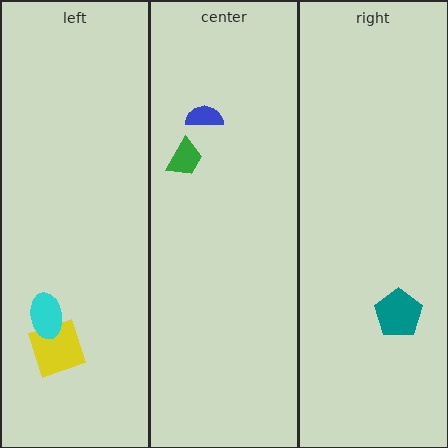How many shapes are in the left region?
2.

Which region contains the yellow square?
The left region.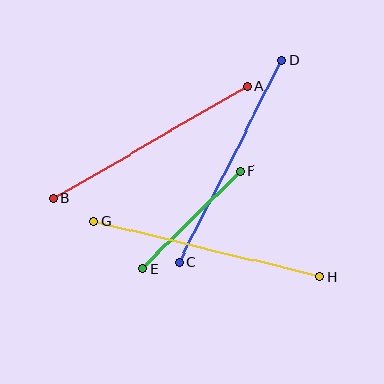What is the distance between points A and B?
The distance is approximately 224 pixels.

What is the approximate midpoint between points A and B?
The midpoint is at approximately (150, 143) pixels.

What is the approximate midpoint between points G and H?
The midpoint is at approximately (207, 249) pixels.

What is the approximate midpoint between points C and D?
The midpoint is at approximately (230, 161) pixels.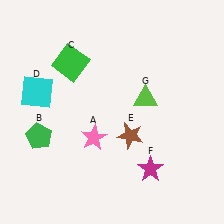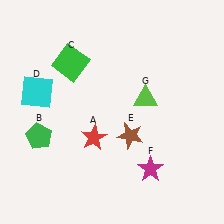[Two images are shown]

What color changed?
The star (A) changed from pink in Image 1 to red in Image 2.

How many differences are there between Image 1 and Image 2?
There is 1 difference between the two images.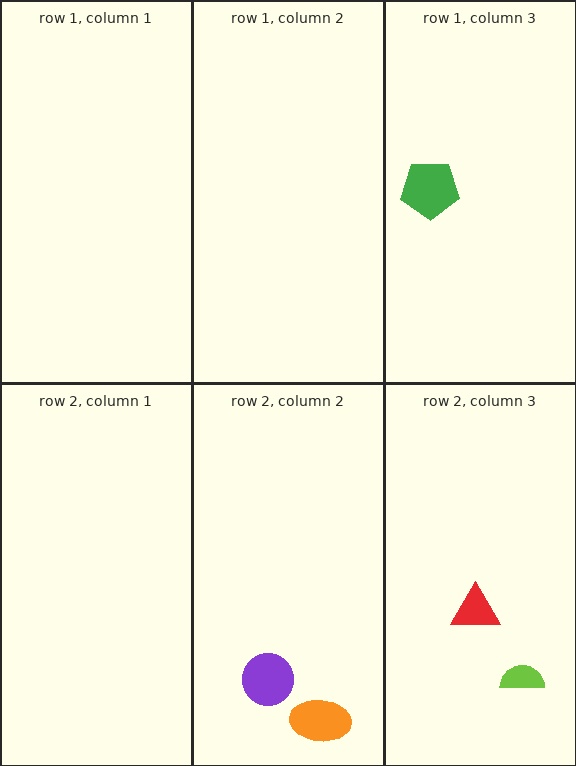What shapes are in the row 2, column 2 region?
The purple circle, the orange ellipse.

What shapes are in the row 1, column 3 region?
The green pentagon.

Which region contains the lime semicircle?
The row 2, column 3 region.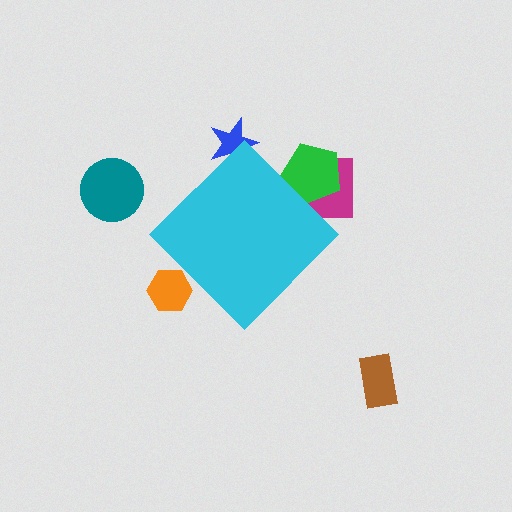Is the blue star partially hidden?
Yes, the blue star is partially hidden behind the cyan diamond.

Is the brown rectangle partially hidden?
No, the brown rectangle is fully visible.